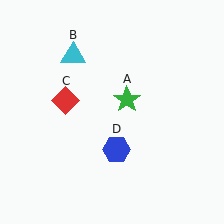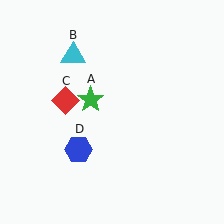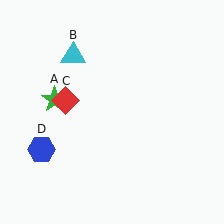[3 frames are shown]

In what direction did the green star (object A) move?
The green star (object A) moved left.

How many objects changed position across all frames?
2 objects changed position: green star (object A), blue hexagon (object D).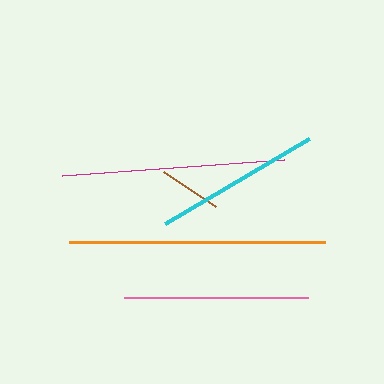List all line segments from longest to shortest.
From longest to shortest: orange, magenta, pink, cyan, brown.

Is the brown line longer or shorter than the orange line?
The orange line is longer than the brown line.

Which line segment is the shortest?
The brown line is the shortest at approximately 63 pixels.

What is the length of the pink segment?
The pink segment is approximately 184 pixels long.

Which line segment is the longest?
The orange line is the longest at approximately 255 pixels.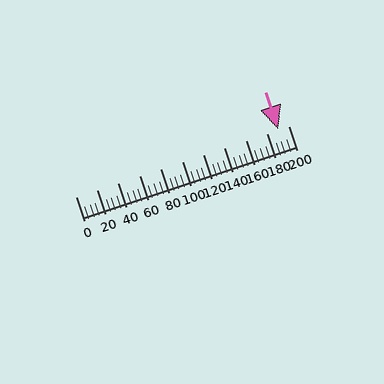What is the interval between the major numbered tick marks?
The major tick marks are spaced 20 units apart.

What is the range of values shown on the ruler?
The ruler shows values from 0 to 200.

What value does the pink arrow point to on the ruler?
The pink arrow points to approximately 191.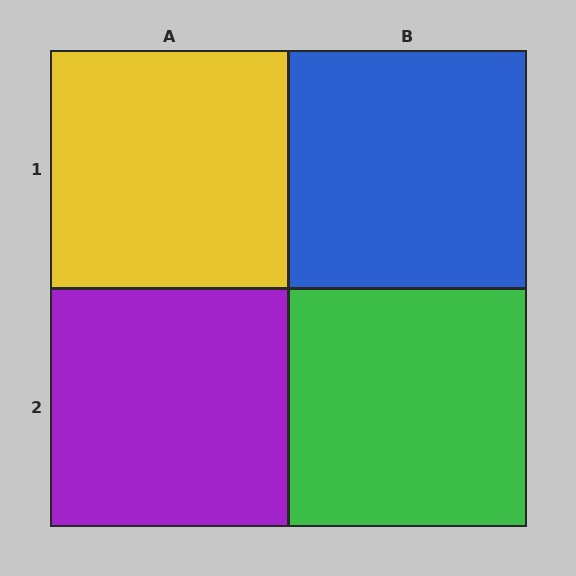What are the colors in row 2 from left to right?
Purple, green.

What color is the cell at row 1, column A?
Yellow.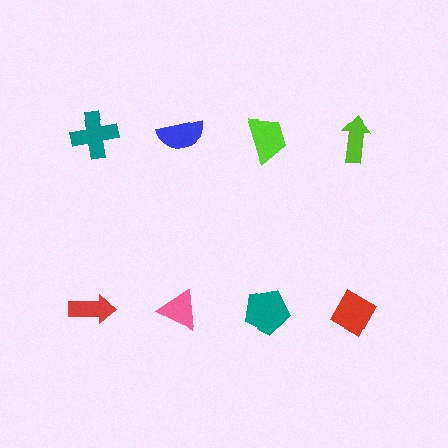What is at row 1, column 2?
A blue semicircle.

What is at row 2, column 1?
A red arrow.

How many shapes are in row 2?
4 shapes.